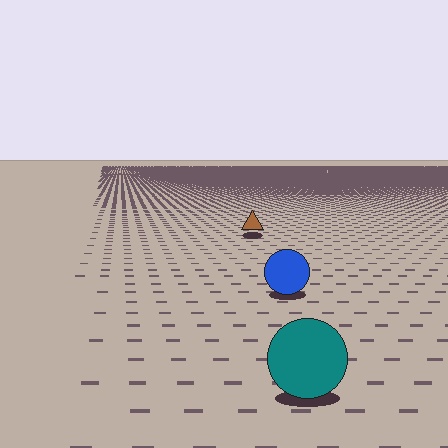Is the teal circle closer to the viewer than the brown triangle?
Yes. The teal circle is closer — you can tell from the texture gradient: the ground texture is coarser near it.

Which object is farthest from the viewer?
The brown triangle is farthest from the viewer. It appears smaller and the ground texture around it is denser.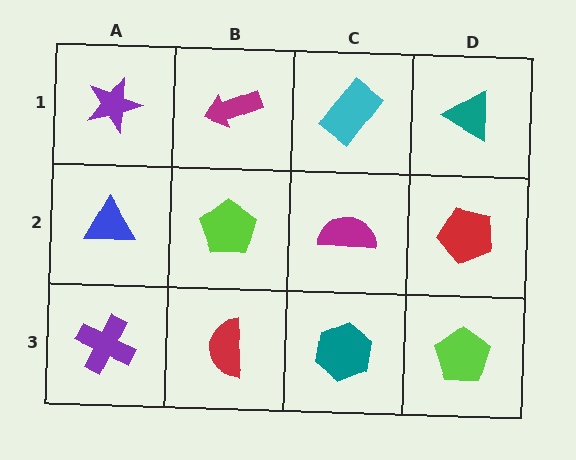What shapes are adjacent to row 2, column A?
A purple star (row 1, column A), a purple cross (row 3, column A), a lime pentagon (row 2, column B).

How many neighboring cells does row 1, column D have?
2.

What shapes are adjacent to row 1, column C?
A magenta semicircle (row 2, column C), a magenta arrow (row 1, column B), a teal triangle (row 1, column D).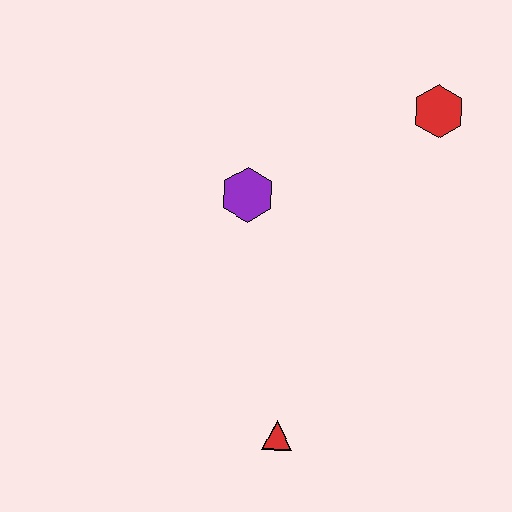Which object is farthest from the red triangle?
The red hexagon is farthest from the red triangle.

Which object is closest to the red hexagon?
The purple hexagon is closest to the red hexagon.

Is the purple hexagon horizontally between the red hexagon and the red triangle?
No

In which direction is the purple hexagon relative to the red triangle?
The purple hexagon is above the red triangle.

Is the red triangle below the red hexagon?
Yes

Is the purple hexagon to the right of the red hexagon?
No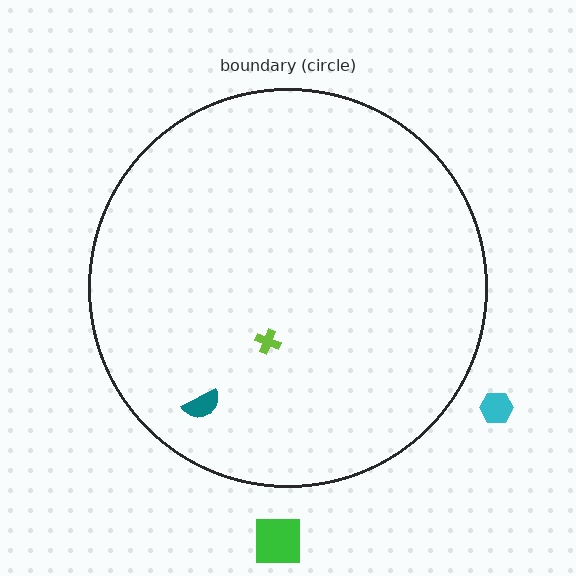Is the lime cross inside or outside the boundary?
Inside.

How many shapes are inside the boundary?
2 inside, 2 outside.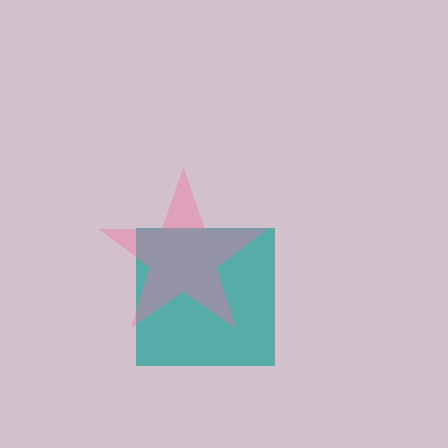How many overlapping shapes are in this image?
There are 2 overlapping shapes in the image.